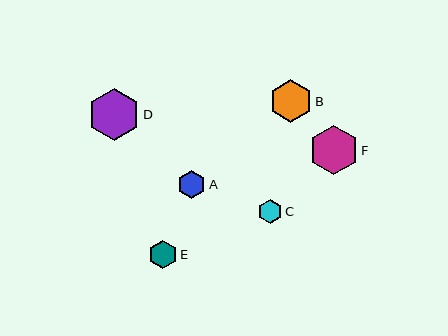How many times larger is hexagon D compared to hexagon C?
Hexagon D is approximately 2.2 times the size of hexagon C.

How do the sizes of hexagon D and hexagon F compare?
Hexagon D and hexagon F are approximately the same size.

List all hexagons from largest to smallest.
From largest to smallest: D, F, B, A, E, C.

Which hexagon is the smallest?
Hexagon C is the smallest with a size of approximately 24 pixels.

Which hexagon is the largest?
Hexagon D is the largest with a size of approximately 52 pixels.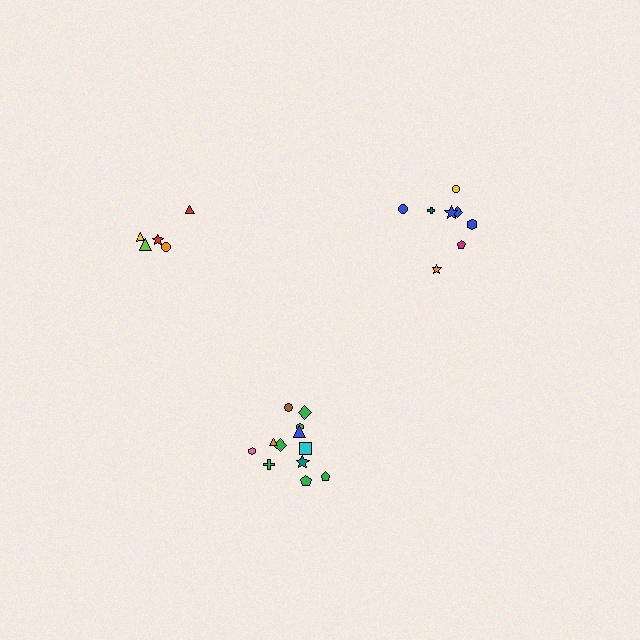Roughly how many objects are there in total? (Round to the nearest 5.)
Roughly 25 objects in total.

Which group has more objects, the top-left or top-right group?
The top-right group.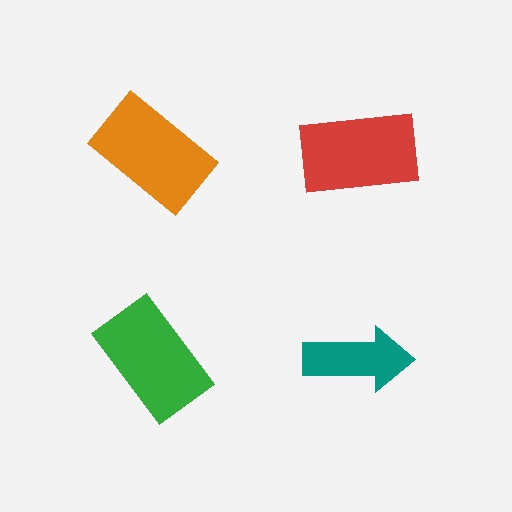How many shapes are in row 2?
2 shapes.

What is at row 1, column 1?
An orange rectangle.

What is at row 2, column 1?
A green rectangle.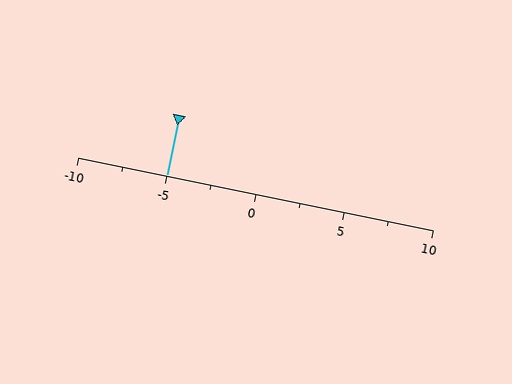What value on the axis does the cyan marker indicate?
The marker indicates approximately -5.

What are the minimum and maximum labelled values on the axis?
The axis runs from -10 to 10.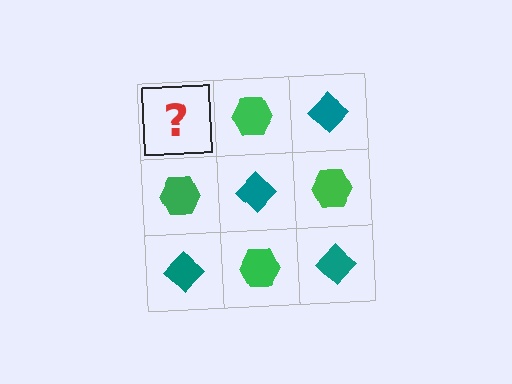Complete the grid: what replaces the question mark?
The question mark should be replaced with a teal diamond.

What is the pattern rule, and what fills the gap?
The rule is that it alternates teal diamond and green hexagon in a checkerboard pattern. The gap should be filled with a teal diamond.